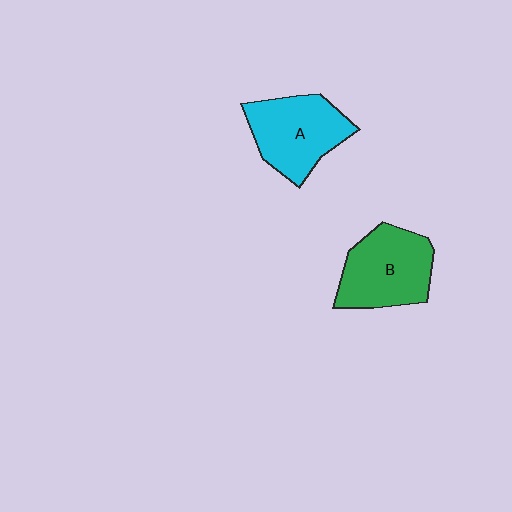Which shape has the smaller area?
Shape A (cyan).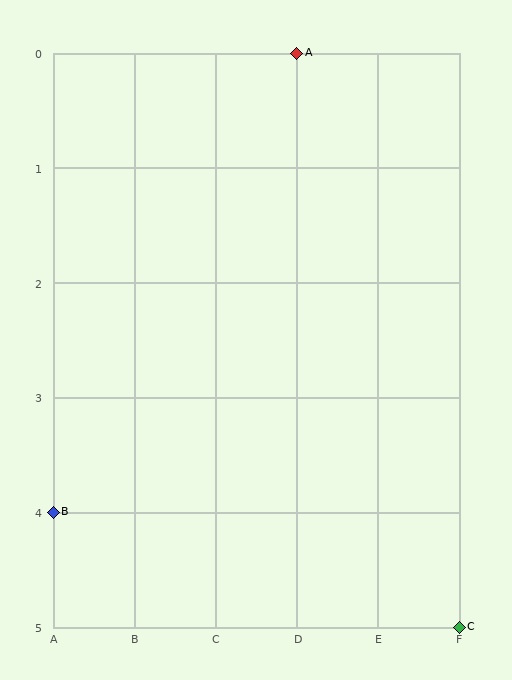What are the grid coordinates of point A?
Point A is at grid coordinates (D, 0).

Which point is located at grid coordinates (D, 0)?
Point A is at (D, 0).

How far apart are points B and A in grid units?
Points B and A are 3 columns and 4 rows apart (about 5.0 grid units diagonally).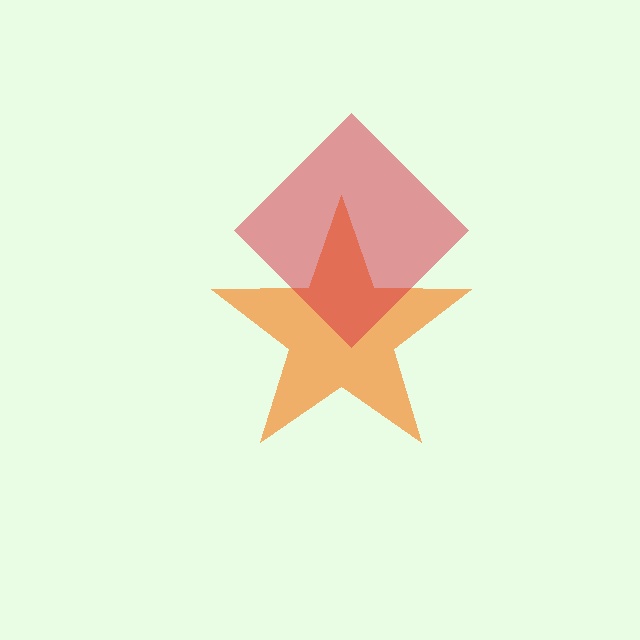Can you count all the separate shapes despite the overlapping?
Yes, there are 2 separate shapes.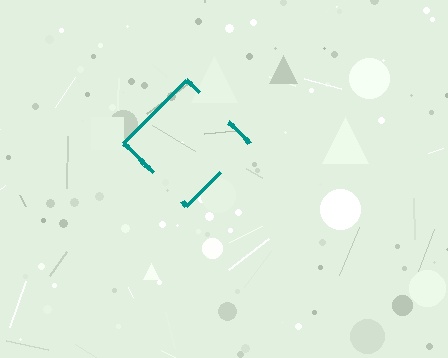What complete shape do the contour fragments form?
The contour fragments form a diamond.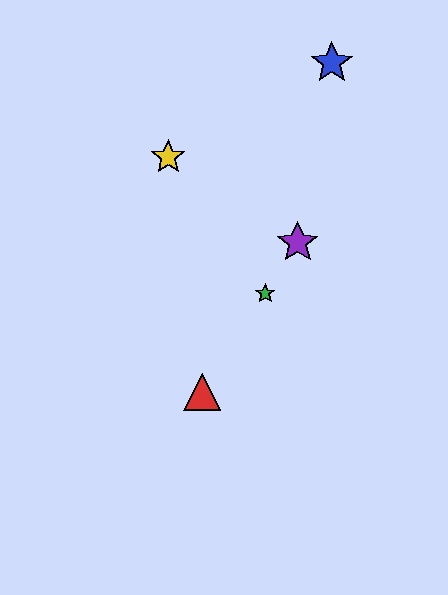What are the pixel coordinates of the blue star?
The blue star is at (332, 63).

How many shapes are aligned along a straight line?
3 shapes (the red triangle, the green star, the purple star) are aligned along a straight line.